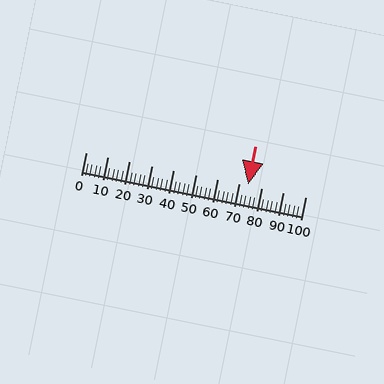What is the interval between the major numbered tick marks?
The major tick marks are spaced 10 units apart.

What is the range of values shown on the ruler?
The ruler shows values from 0 to 100.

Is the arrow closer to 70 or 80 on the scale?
The arrow is closer to 70.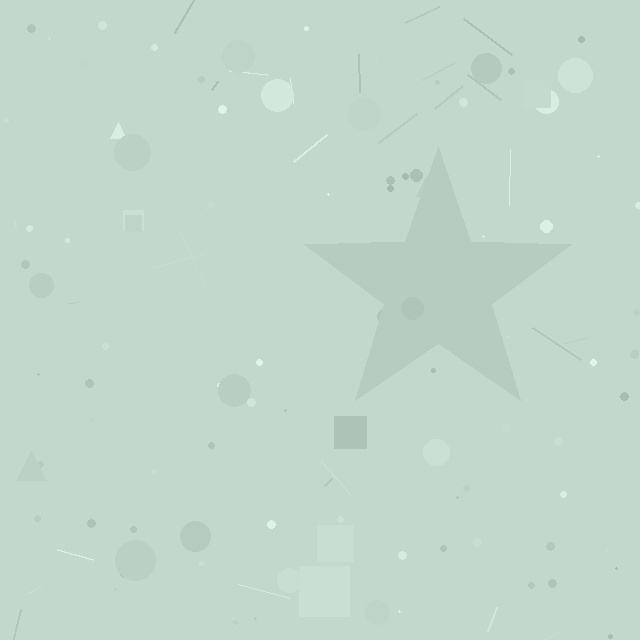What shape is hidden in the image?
A star is hidden in the image.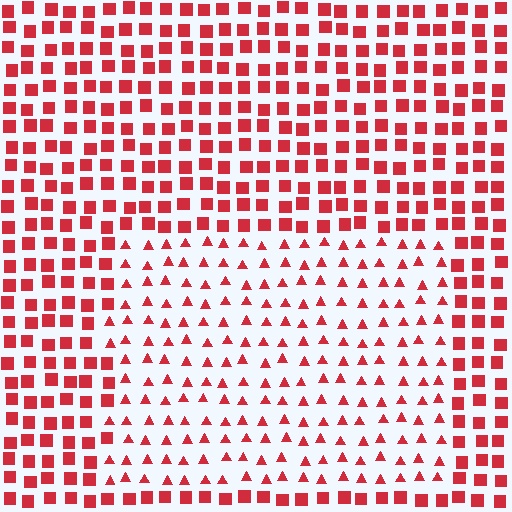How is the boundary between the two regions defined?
The boundary is defined by a change in element shape: triangles inside vs. squares outside. All elements share the same color and spacing.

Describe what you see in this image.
The image is filled with small red elements arranged in a uniform grid. A rectangle-shaped region contains triangles, while the surrounding area contains squares. The boundary is defined purely by the change in element shape.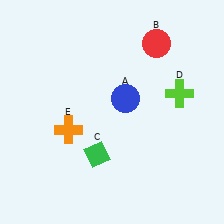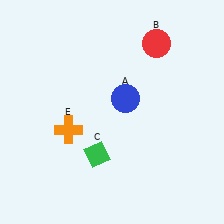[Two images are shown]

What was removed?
The lime cross (D) was removed in Image 2.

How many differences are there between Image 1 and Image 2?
There is 1 difference between the two images.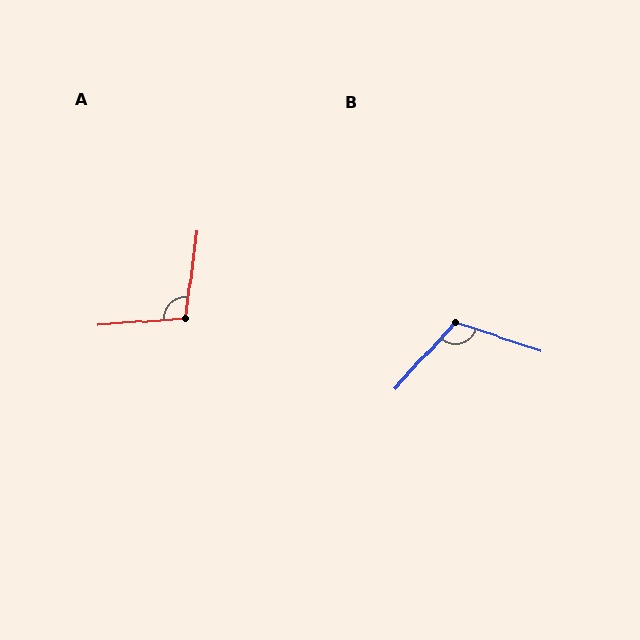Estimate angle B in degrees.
Approximately 114 degrees.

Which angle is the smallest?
A, at approximately 101 degrees.